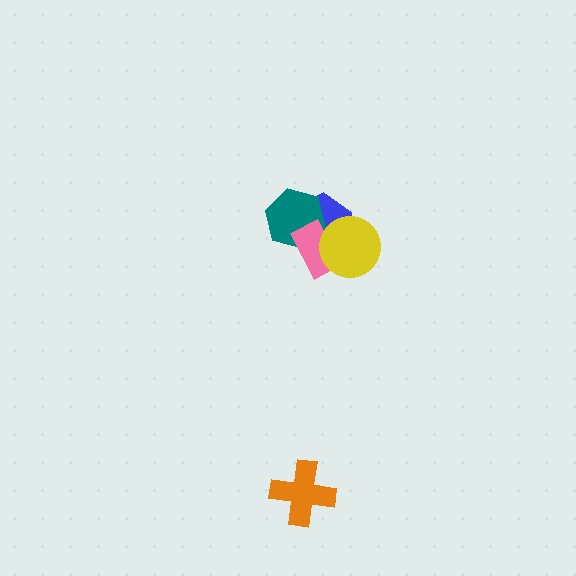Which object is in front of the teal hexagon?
The pink rectangle is in front of the teal hexagon.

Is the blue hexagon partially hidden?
Yes, it is partially covered by another shape.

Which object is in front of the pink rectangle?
The yellow circle is in front of the pink rectangle.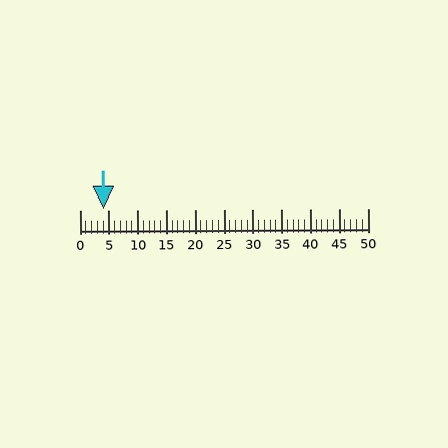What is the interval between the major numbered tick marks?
The major tick marks are spaced 5 units apart.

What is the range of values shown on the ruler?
The ruler shows values from 0 to 50.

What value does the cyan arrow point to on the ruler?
The cyan arrow points to approximately 4.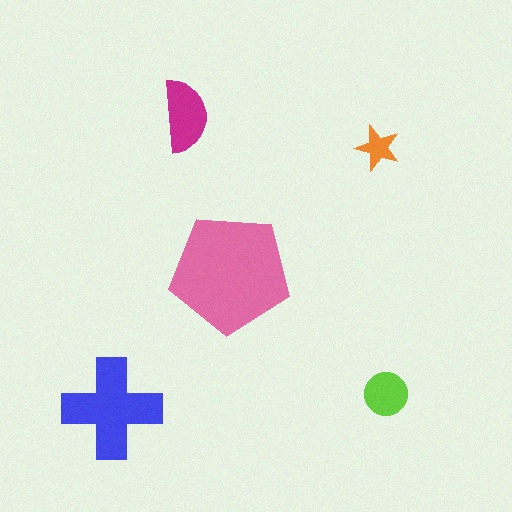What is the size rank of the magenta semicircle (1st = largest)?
3rd.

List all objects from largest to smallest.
The pink pentagon, the blue cross, the magenta semicircle, the lime circle, the orange star.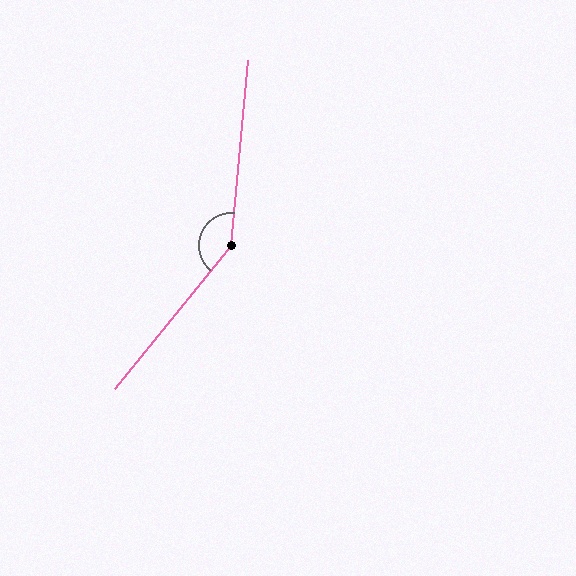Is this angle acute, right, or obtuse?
It is obtuse.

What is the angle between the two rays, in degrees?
Approximately 146 degrees.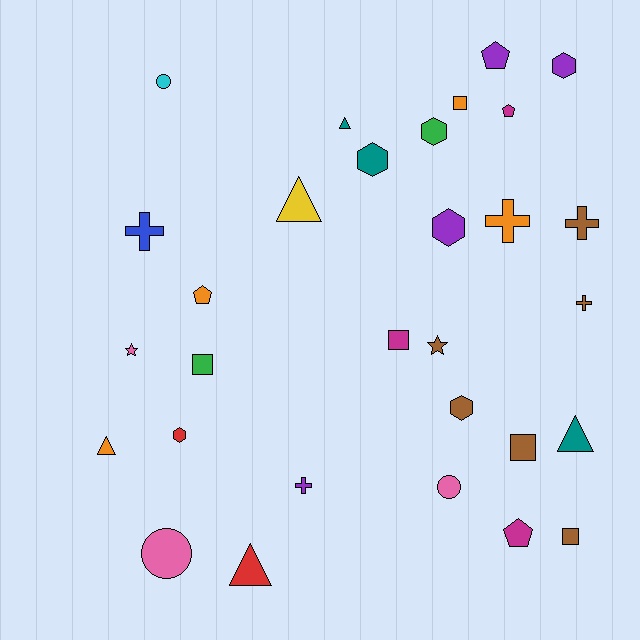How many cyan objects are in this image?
There is 1 cyan object.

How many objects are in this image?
There are 30 objects.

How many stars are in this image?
There are 2 stars.